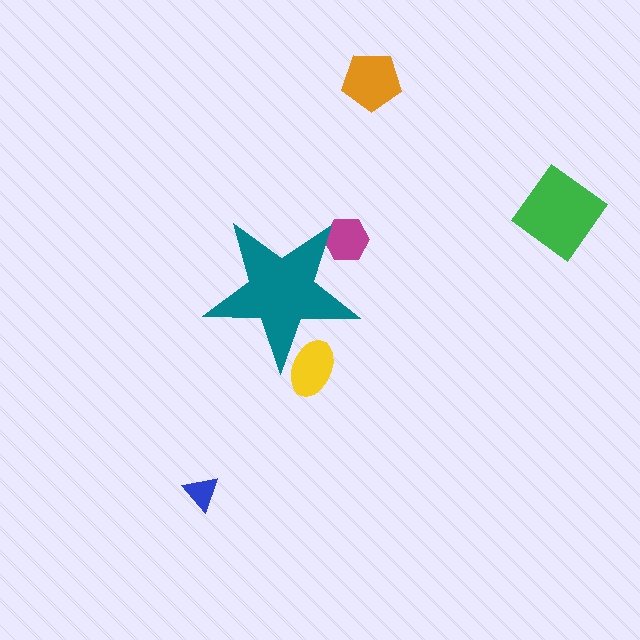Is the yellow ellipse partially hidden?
Yes, the yellow ellipse is partially hidden behind the teal star.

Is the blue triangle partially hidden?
No, the blue triangle is fully visible.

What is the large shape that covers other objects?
A teal star.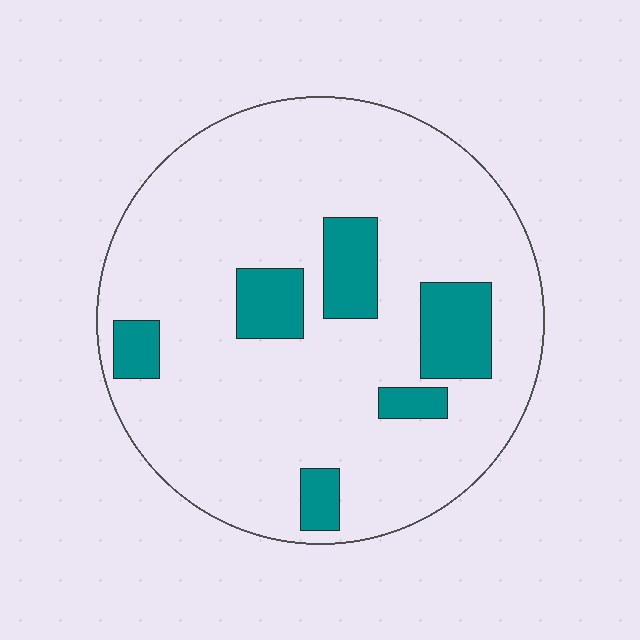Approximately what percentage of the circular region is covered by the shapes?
Approximately 15%.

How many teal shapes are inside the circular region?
6.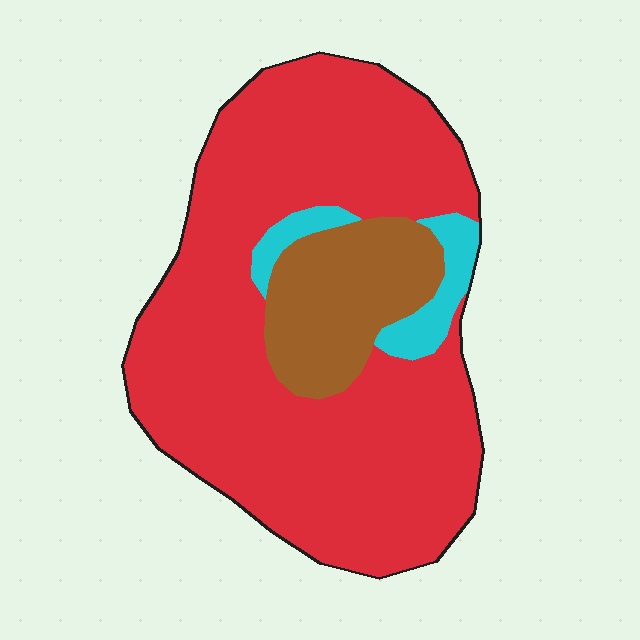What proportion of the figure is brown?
Brown takes up about one sixth (1/6) of the figure.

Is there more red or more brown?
Red.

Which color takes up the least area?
Cyan, at roughly 5%.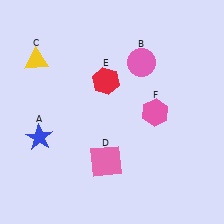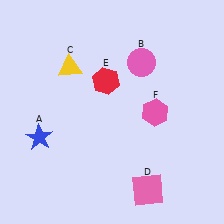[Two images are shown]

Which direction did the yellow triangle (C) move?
The yellow triangle (C) moved right.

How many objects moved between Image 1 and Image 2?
2 objects moved between the two images.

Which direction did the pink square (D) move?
The pink square (D) moved right.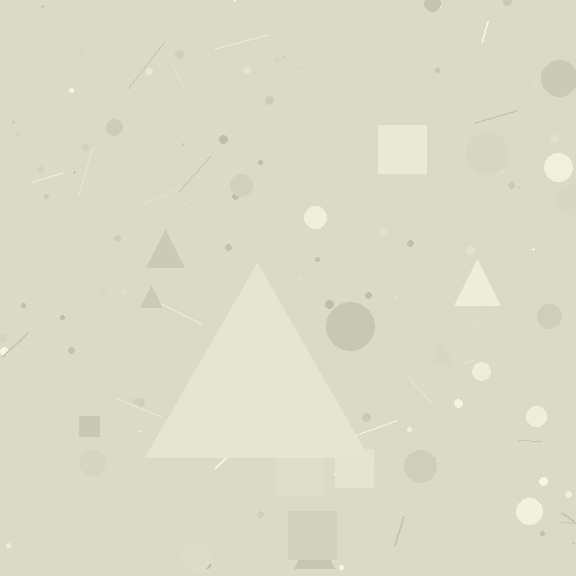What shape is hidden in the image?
A triangle is hidden in the image.